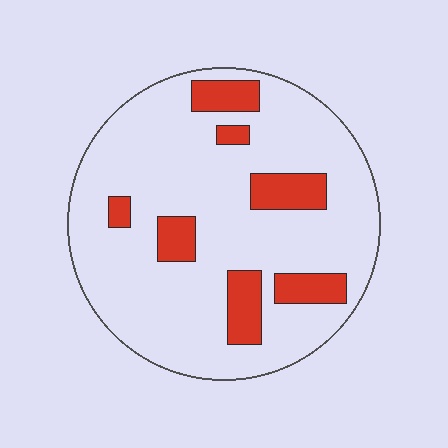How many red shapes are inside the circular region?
7.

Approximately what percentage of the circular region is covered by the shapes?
Approximately 15%.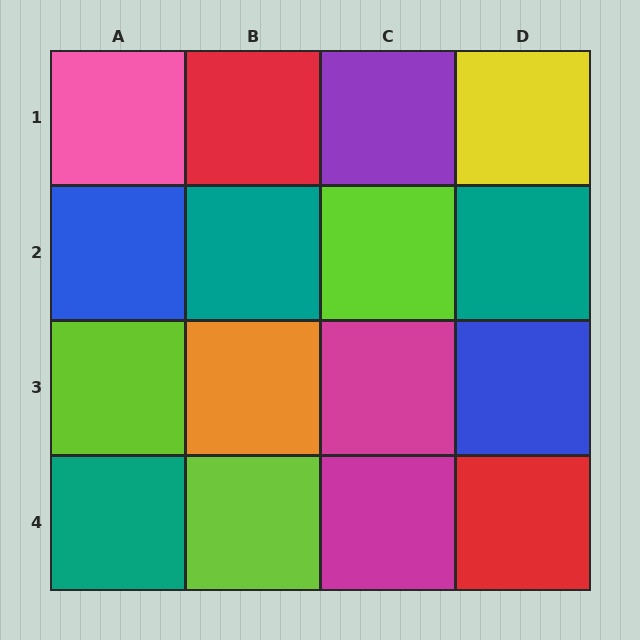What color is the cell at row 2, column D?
Teal.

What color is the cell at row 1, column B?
Red.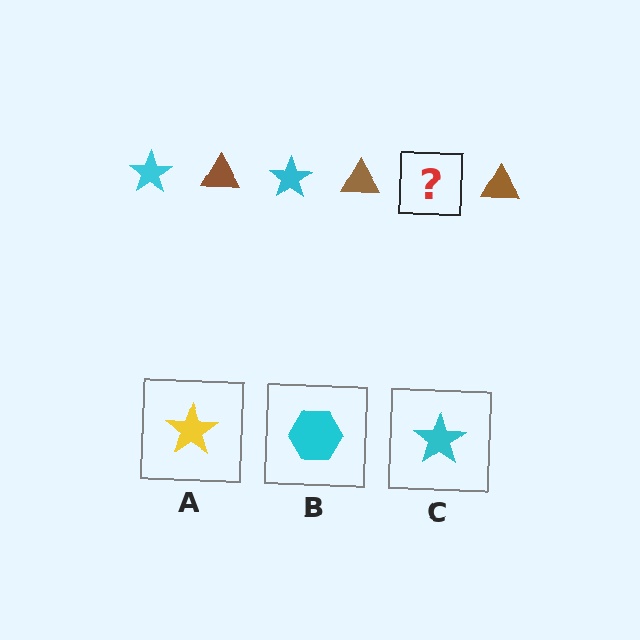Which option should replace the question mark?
Option C.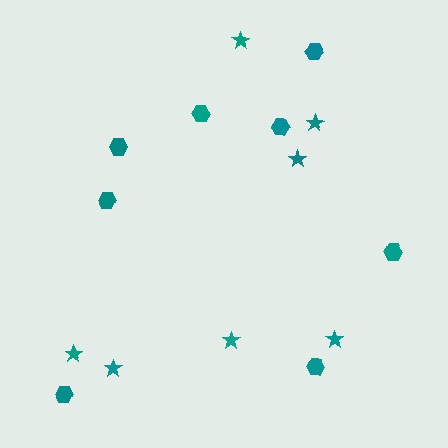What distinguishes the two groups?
There are 2 groups: one group of stars (7) and one group of hexagons (8).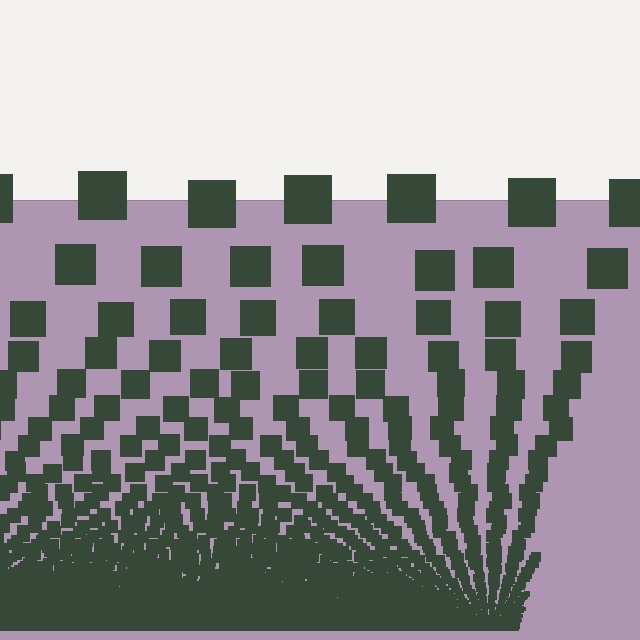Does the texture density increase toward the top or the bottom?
Density increases toward the bottom.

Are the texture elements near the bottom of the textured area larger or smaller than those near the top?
Smaller. The gradient is inverted — elements near the bottom are smaller and denser.